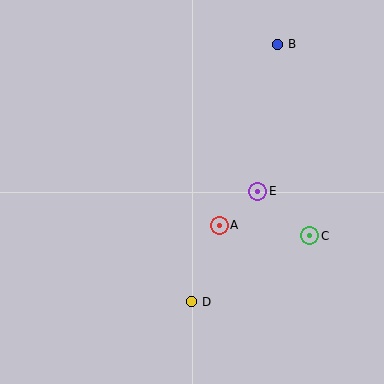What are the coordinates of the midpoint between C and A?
The midpoint between C and A is at (264, 231).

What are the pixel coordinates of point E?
Point E is at (258, 191).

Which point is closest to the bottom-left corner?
Point D is closest to the bottom-left corner.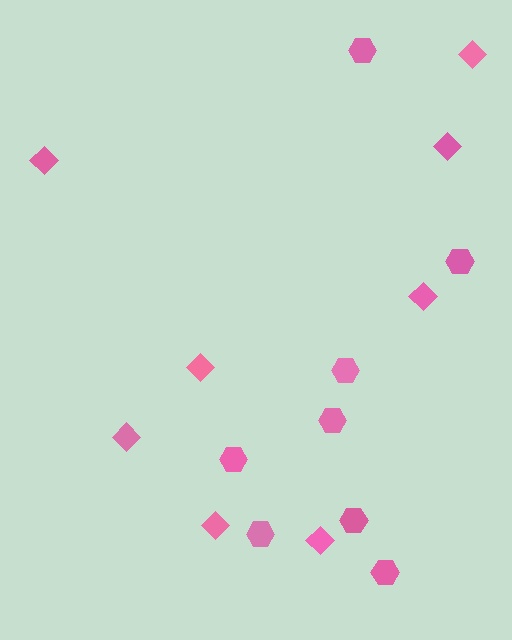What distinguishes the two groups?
There are 2 groups: one group of diamonds (8) and one group of hexagons (8).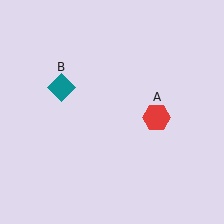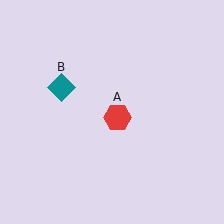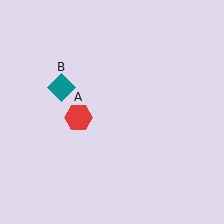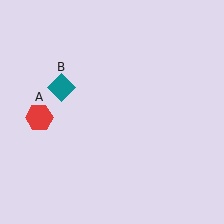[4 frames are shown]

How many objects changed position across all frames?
1 object changed position: red hexagon (object A).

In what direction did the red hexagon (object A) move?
The red hexagon (object A) moved left.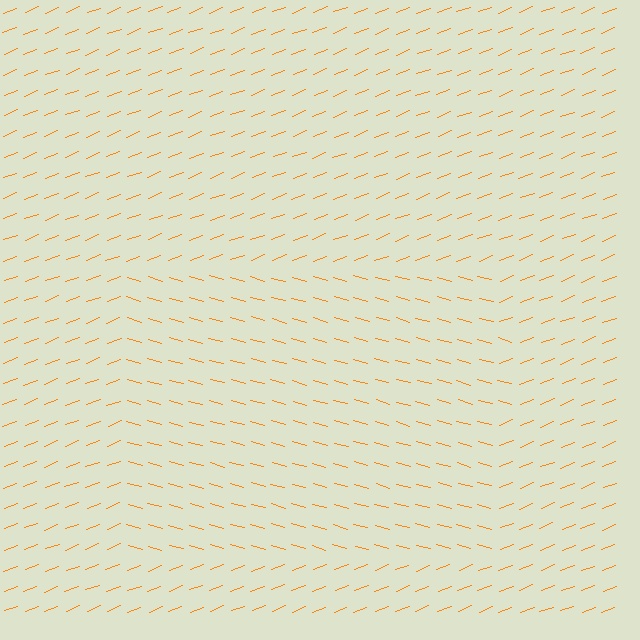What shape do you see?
I see a rectangle.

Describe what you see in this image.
The image is filled with small orange line segments. A rectangle region in the image has lines oriented differently from the surrounding lines, creating a visible texture boundary.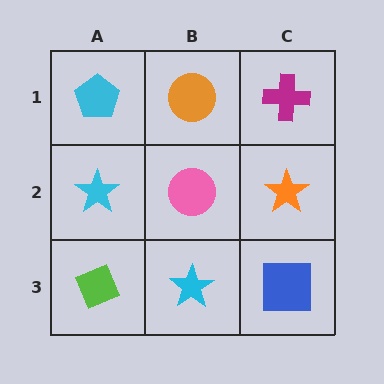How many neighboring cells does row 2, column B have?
4.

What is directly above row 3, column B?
A pink circle.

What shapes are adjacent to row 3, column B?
A pink circle (row 2, column B), a lime diamond (row 3, column A), a blue square (row 3, column C).